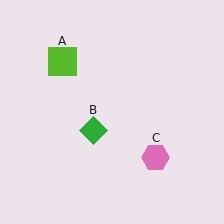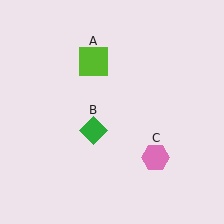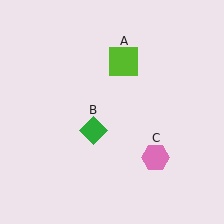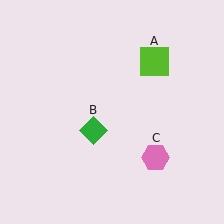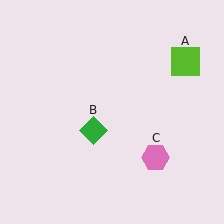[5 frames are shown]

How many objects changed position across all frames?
1 object changed position: lime square (object A).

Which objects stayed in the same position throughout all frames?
Green diamond (object B) and pink hexagon (object C) remained stationary.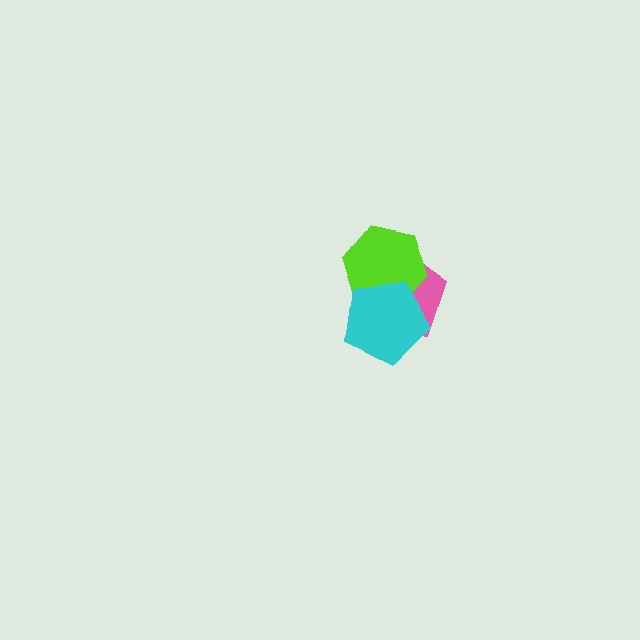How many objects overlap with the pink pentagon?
2 objects overlap with the pink pentagon.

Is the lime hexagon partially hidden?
Yes, it is partially covered by another shape.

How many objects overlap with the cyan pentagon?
2 objects overlap with the cyan pentagon.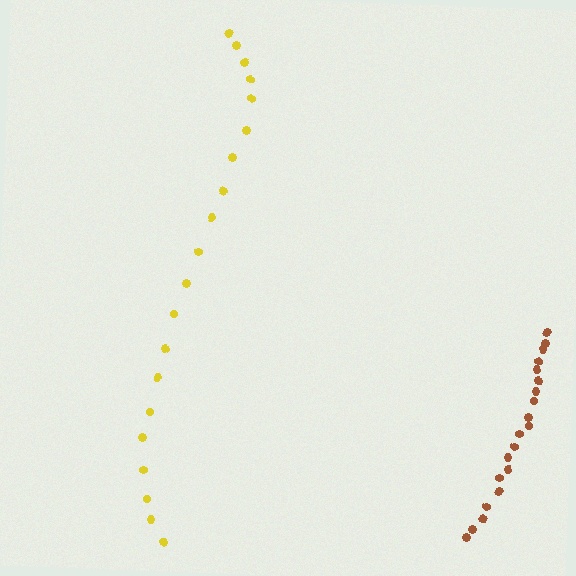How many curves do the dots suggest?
There are 2 distinct paths.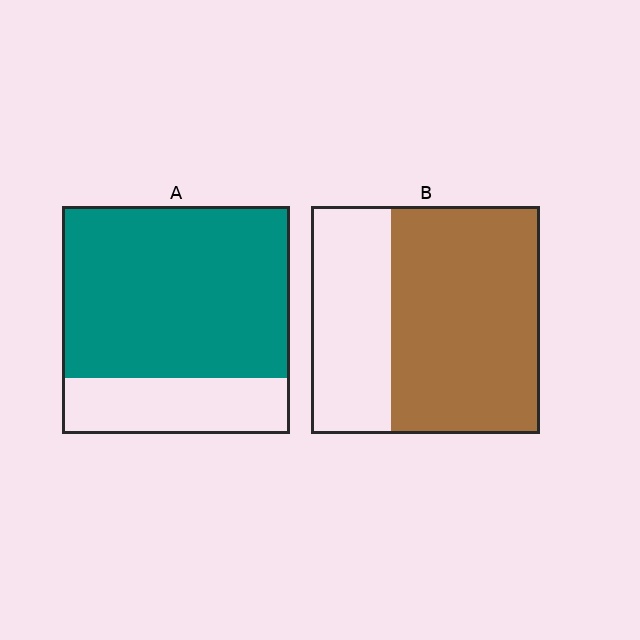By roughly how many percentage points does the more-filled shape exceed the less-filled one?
By roughly 10 percentage points (A over B).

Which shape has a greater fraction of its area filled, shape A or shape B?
Shape A.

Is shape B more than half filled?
Yes.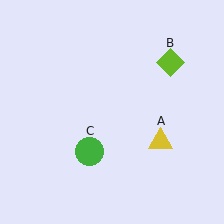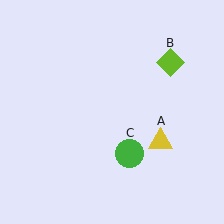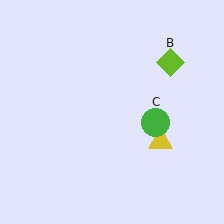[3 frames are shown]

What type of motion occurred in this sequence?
The green circle (object C) rotated counterclockwise around the center of the scene.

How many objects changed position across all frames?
1 object changed position: green circle (object C).